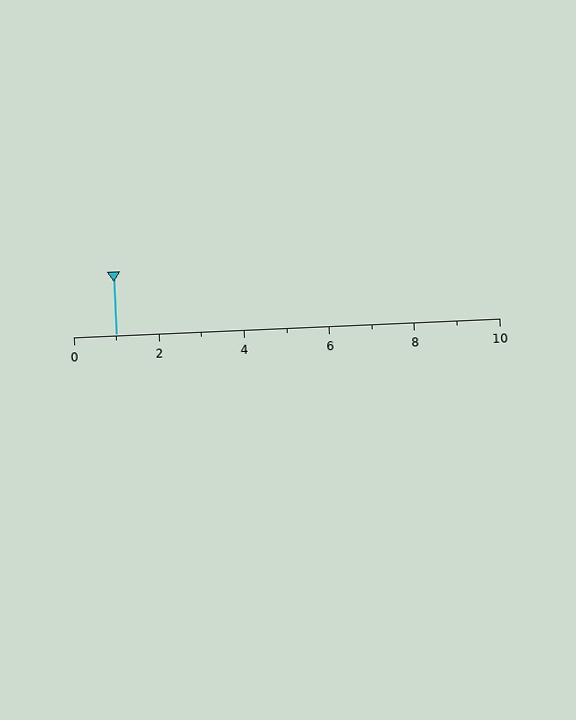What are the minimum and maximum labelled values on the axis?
The axis runs from 0 to 10.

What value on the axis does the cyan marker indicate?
The marker indicates approximately 1.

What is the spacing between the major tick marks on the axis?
The major ticks are spaced 2 apart.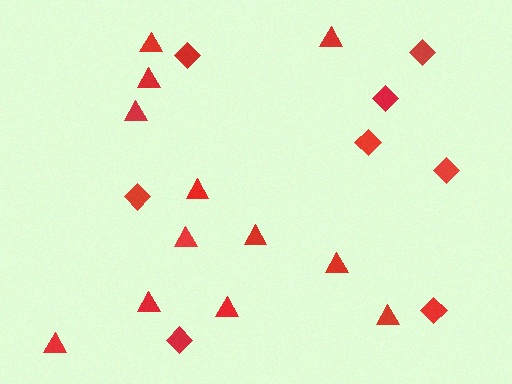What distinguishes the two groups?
There are 2 groups: one group of triangles (12) and one group of diamonds (8).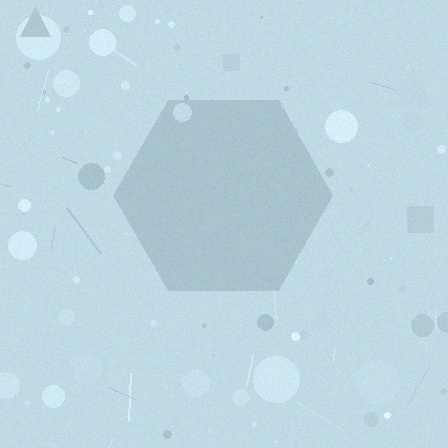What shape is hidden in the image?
A hexagon is hidden in the image.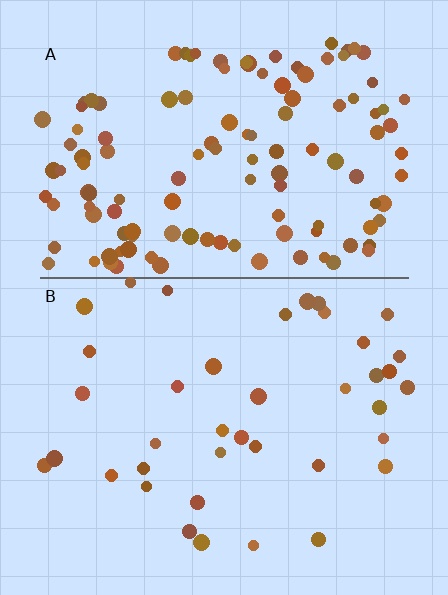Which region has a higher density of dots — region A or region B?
A (the top).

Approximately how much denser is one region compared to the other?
Approximately 3.2× — region A over region B.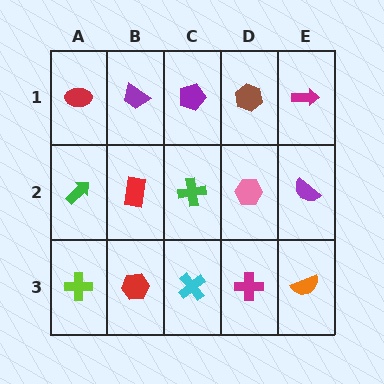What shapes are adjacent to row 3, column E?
A purple semicircle (row 2, column E), a magenta cross (row 3, column D).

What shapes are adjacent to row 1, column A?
A green arrow (row 2, column A), a purple trapezoid (row 1, column B).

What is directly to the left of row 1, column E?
A brown hexagon.